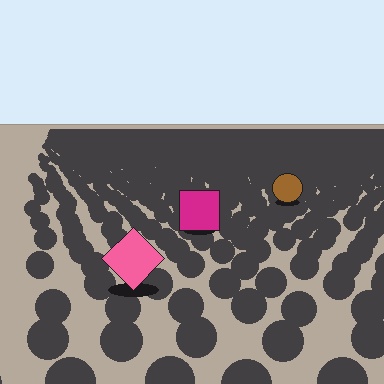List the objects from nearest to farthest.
From nearest to farthest: the pink diamond, the magenta square, the brown circle.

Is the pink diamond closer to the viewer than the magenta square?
Yes. The pink diamond is closer — you can tell from the texture gradient: the ground texture is coarser near it.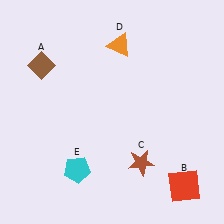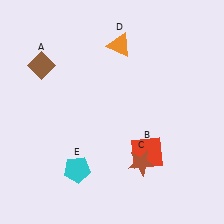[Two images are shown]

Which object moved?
The red square (B) moved left.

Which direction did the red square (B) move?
The red square (B) moved left.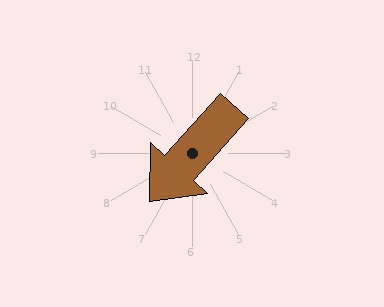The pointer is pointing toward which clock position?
Roughly 7 o'clock.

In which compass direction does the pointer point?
Southwest.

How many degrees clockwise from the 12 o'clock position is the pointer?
Approximately 222 degrees.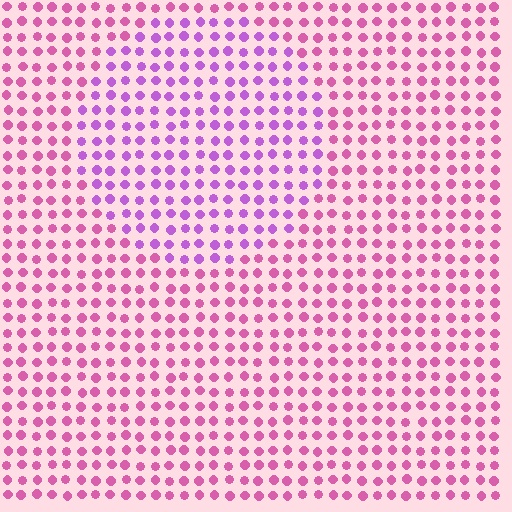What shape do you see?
I see a circle.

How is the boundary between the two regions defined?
The boundary is defined purely by a slight shift in hue (about 35 degrees). Spacing, size, and orientation are identical on both sides.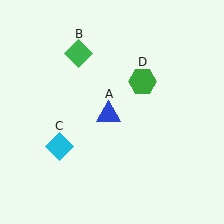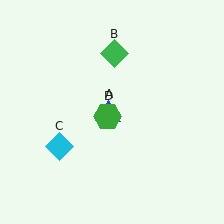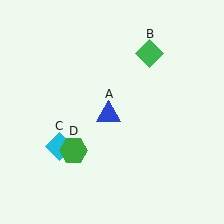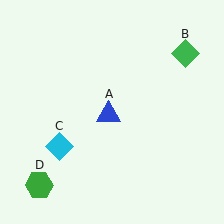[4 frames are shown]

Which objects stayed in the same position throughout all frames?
Blue triangle (object A) and cyan diamond (object C) remained stationary.